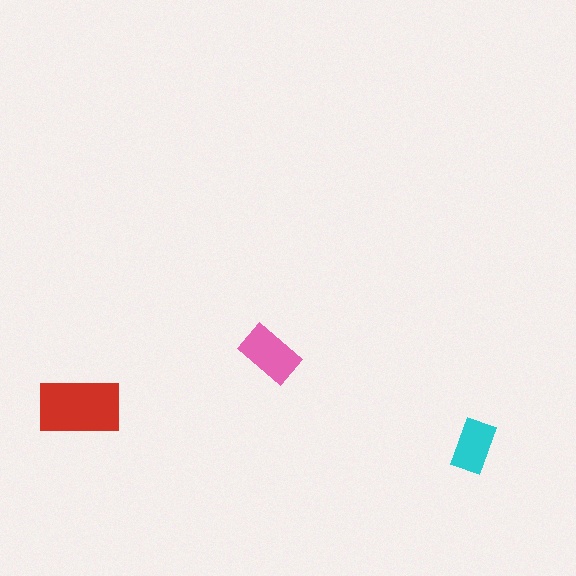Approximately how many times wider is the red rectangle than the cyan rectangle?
About 1.5 times wider.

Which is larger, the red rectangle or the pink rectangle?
The red one.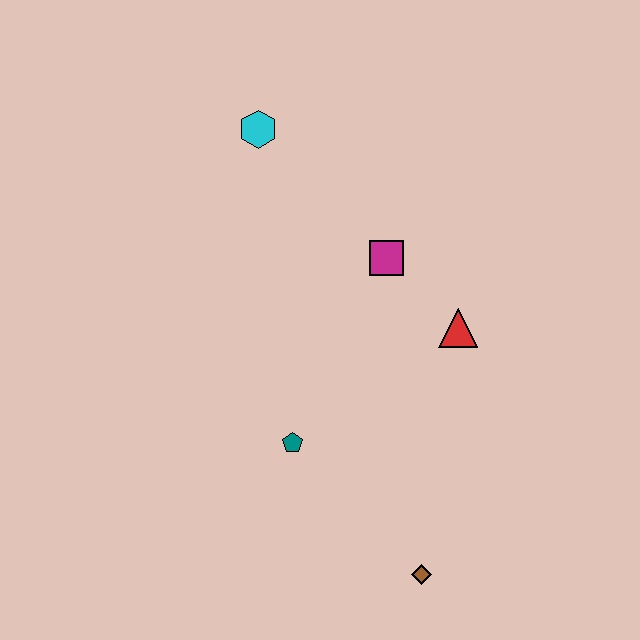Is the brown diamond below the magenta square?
Yes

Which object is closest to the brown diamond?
The teal pentagon is closest to the brown diamond.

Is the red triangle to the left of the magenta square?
No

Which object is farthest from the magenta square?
The brown diamond is farthest from the magenta square.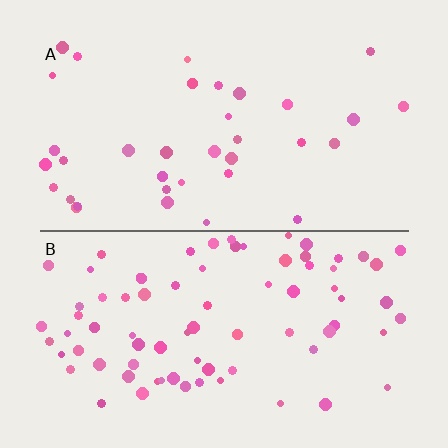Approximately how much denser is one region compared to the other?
Approximately 2.2× — region B over region A.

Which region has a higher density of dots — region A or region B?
B (the bottom).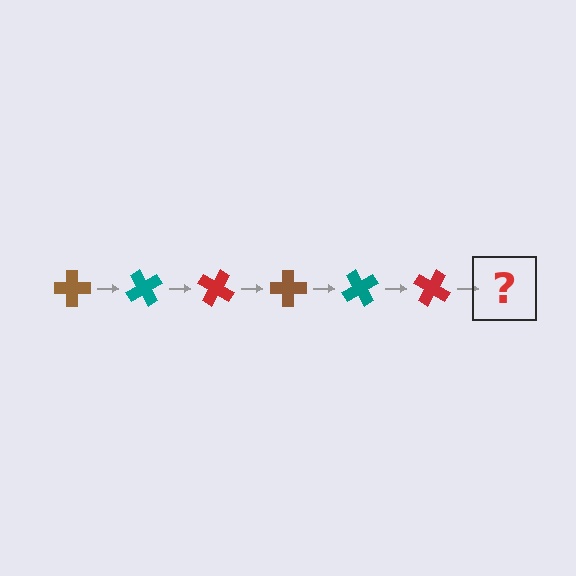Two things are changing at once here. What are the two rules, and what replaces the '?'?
The two rules are that it rotates 60 degrees each step and the color cycles through brown, teal, and red. The '?' should be a brown cross, rotated 360 degrees from the start.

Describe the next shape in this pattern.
It should be a brown cross, rotated 360 degrees from the start.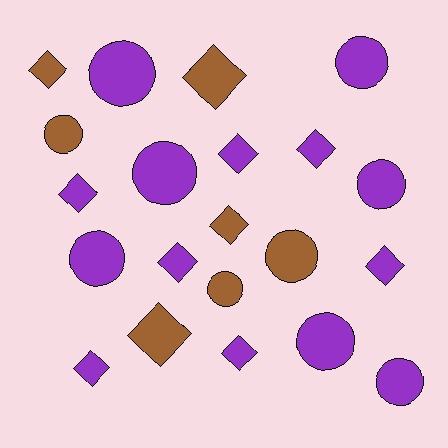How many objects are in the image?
There are 21 objects.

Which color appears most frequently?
Purple, with 14 objects.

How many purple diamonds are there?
There are 7 purple diamonds.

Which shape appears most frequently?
Diamond, with 11 objects.